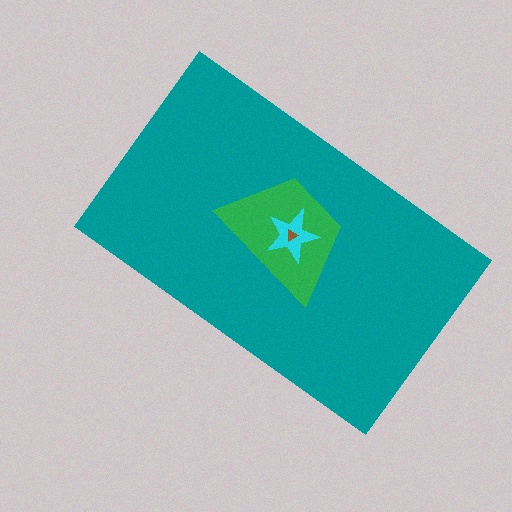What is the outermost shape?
The teal rectangle.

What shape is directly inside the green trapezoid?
The cyan star.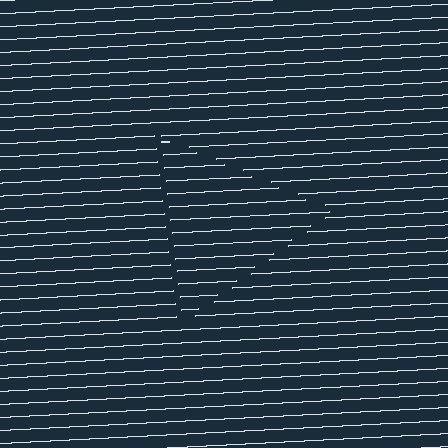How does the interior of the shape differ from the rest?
The interior of the shape contains the same grating, shifted by half a period — the contour is defined by the phase discontinuity where line-ends from the inner and outer gratings abut.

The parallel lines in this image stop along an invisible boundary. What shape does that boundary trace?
An illusory triangle. The interior of the shape contains the same grating, shifted by half a period — the contour is defined by the phase discontinuity where line-ends from the inner and outer gratings abut.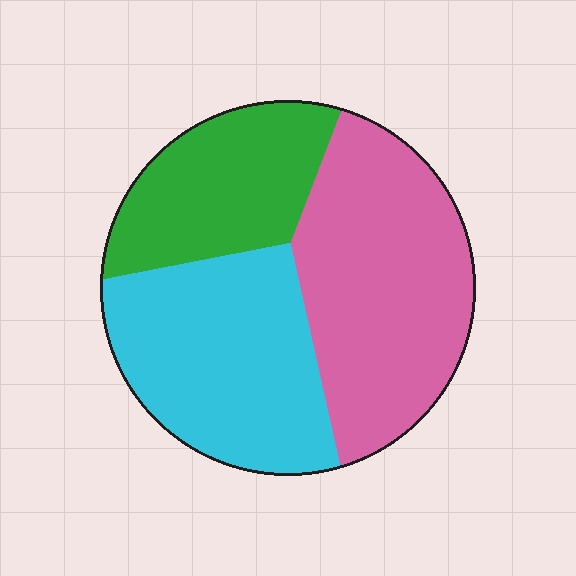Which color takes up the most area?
Pink, at roughly 40%.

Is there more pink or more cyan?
Pink.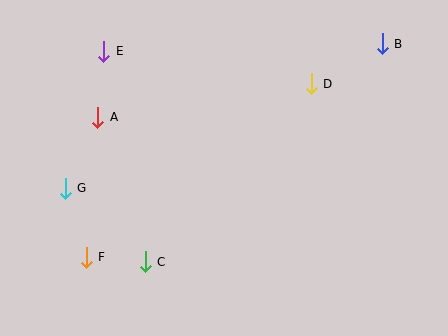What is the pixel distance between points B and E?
The distance between B and E is 278 pixels.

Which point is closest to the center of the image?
Point D at (311, 84) is closest to the center.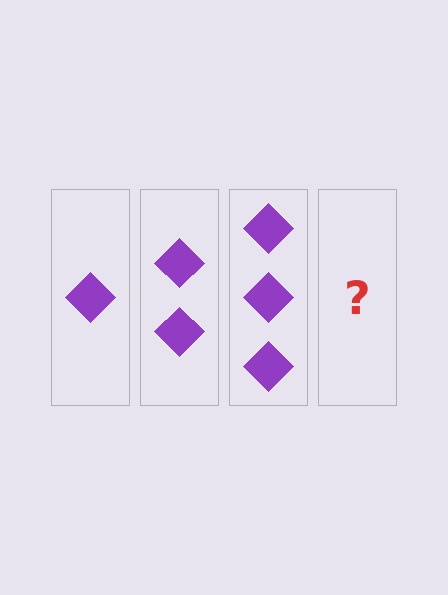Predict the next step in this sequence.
The next step is 4 diamonds.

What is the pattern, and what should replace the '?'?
The pattern is that each step adds one more diamond. The '?' should be 4 diamonds.